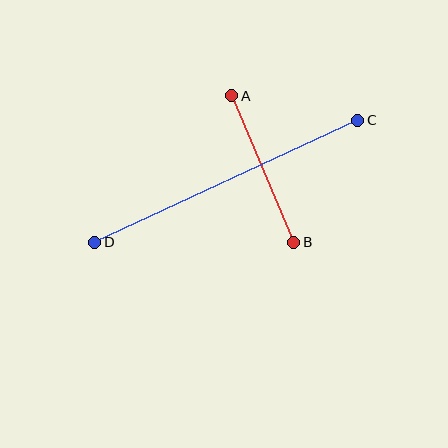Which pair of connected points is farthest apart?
Points C and D are farthest apart.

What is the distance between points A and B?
The distance is approximately 159 pixels.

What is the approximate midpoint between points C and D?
The midpoint is at approximately (226, 181) pixels.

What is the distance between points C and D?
The distance is approximately 290 pixels.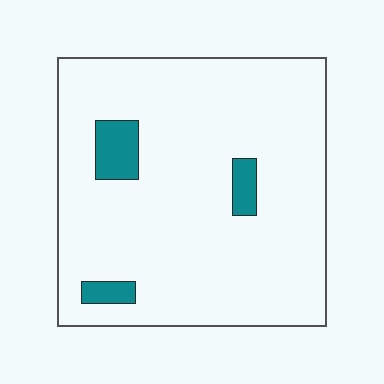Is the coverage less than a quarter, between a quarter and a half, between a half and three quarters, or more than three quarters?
Less than a quarter.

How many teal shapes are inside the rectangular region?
3.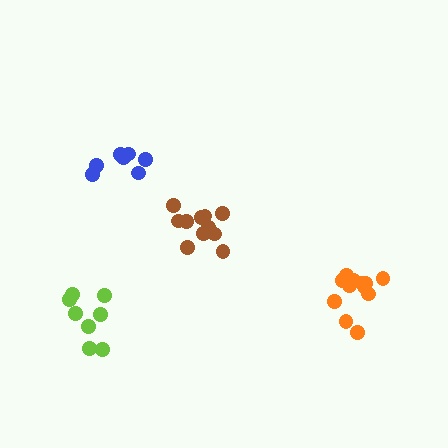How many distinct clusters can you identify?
There are 4 distinct clusters.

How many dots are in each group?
Group 1: 11 dots, Group 2: 7 dots, Group 3: 12 dots, Group 4: 8 dots (38 total).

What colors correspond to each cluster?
The clusters are colored: brown, blue, orange, lime.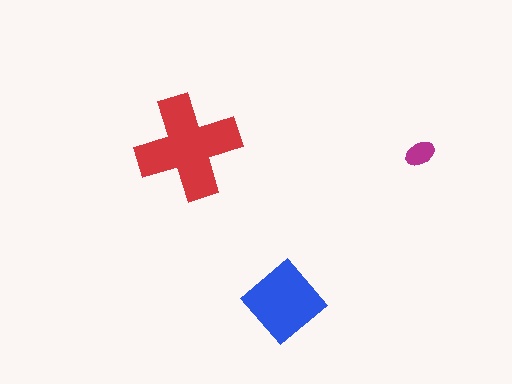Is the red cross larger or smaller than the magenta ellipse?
Larger.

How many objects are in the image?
There are 3 objects in the image.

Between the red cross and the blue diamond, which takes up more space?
The red cross.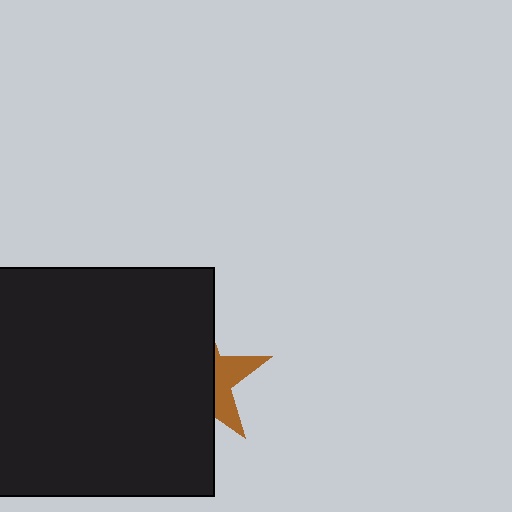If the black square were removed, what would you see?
You would see the complete brown star.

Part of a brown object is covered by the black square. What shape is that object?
It is a star.